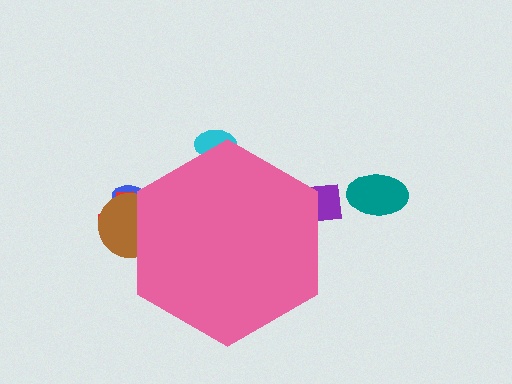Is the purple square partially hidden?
Yes, the purple square is partially hidden behind the pink hexagon.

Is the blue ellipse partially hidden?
Yes, the blue ellipse is partially hidden behind the pink hexagon.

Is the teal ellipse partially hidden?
No, the teal ellipse is fully visible.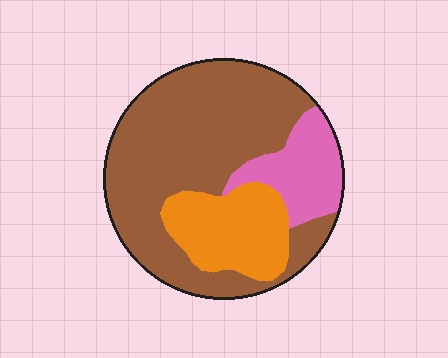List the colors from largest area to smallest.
From largest to smallest: brown, orange, pink.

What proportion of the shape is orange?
Orange covers about 20% of the shape.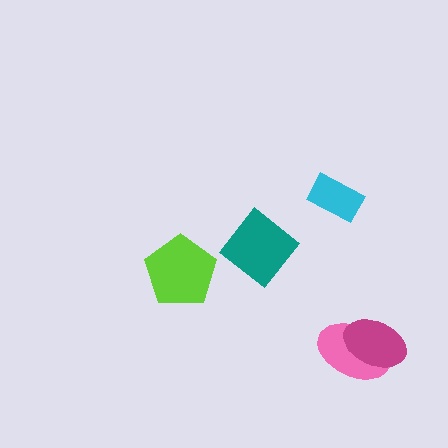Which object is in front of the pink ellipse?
The magenta ellipse is in front of the pink ellipse.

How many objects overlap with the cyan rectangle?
0 objects overlap with the cyan rectangle.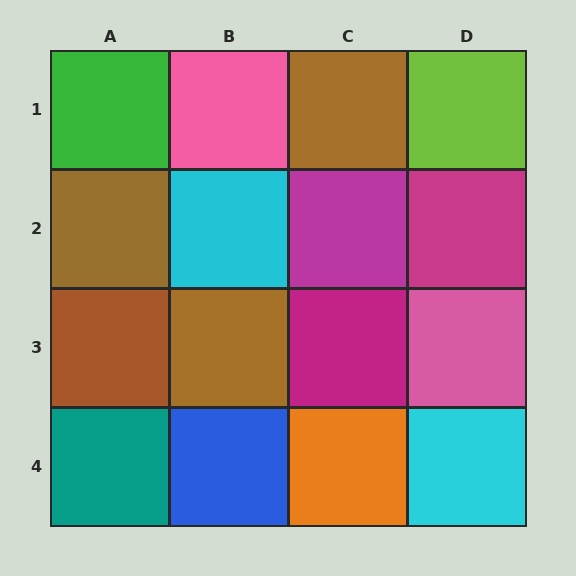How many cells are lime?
1 cell is lime.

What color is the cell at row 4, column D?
Cyan.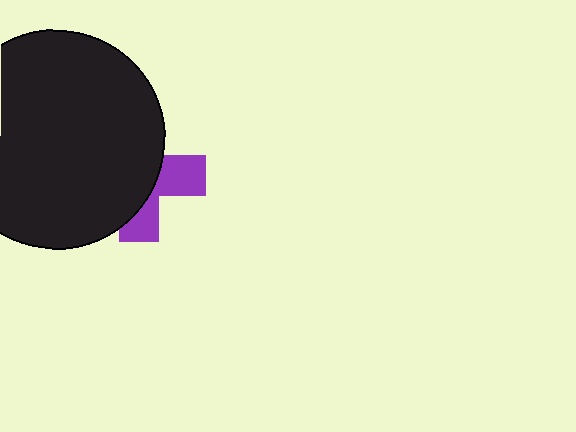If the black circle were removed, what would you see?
You would see the complete purple cross.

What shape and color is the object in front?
The object in front is a black circle.